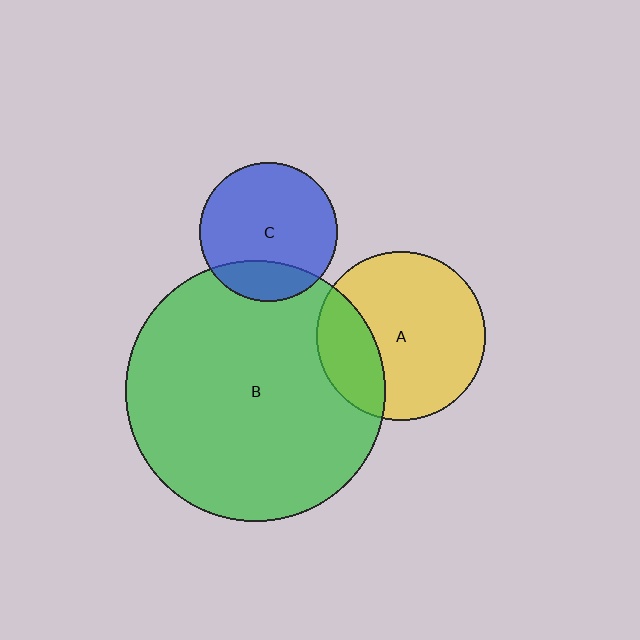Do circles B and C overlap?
Yes.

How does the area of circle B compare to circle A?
Approximately 2.4 times.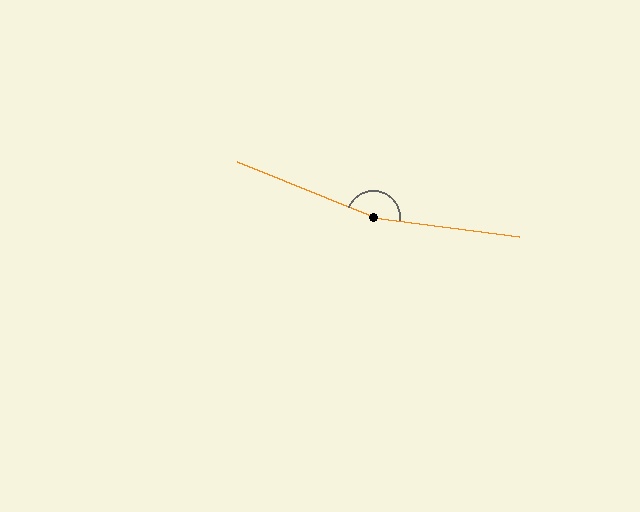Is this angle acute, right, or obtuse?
It is obtuse.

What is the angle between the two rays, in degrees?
Approximately 166 degrees.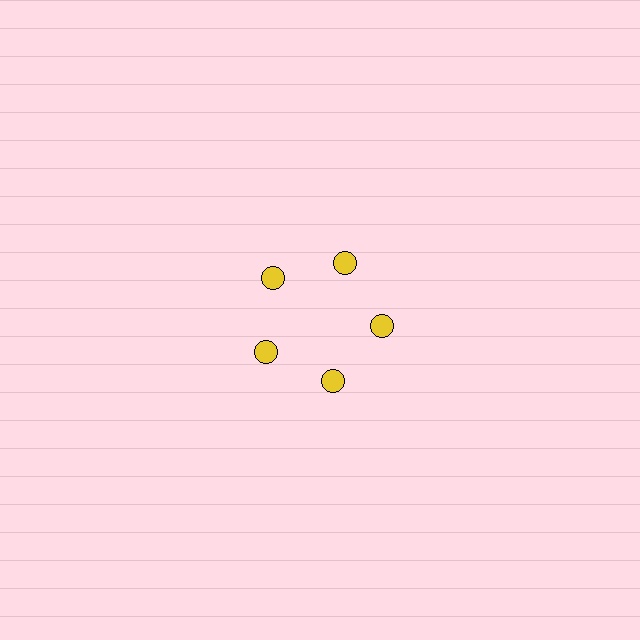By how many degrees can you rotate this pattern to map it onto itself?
The pattern maps onto itself every 72 degrees of rotation.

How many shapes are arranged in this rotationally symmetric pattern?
There are 5 shapes, arranged in 5 groups of 1.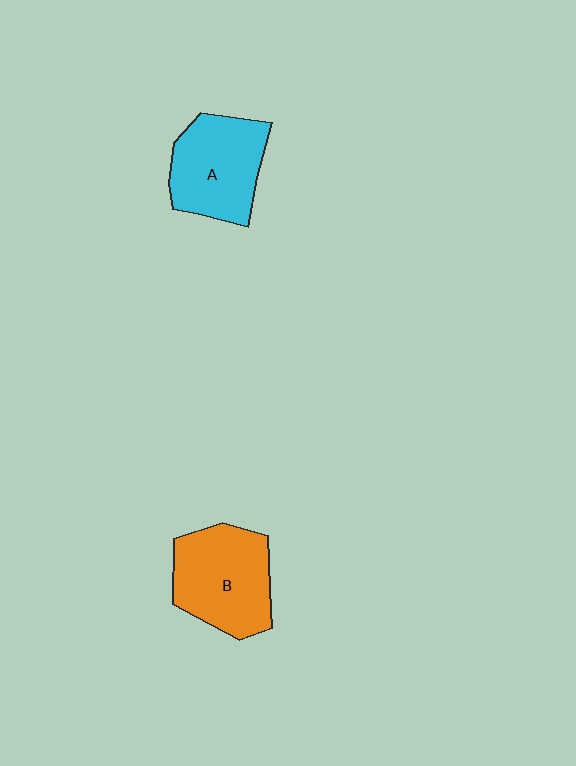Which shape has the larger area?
Shape B (orange).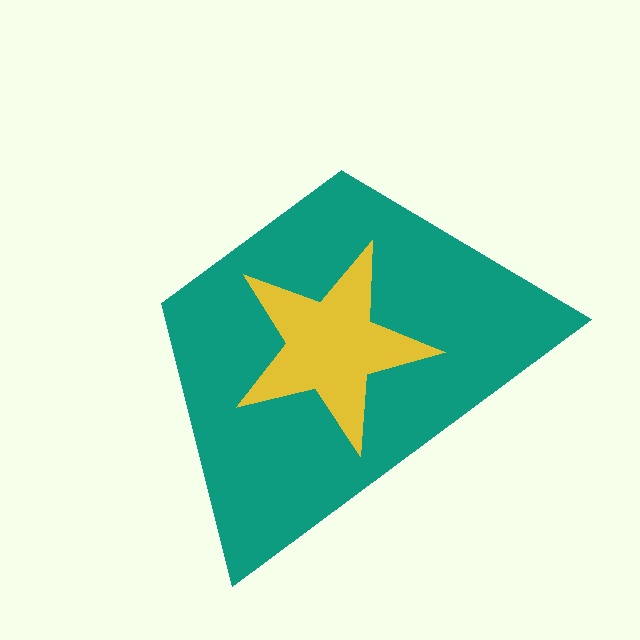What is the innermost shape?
The yellow star.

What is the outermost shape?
The teal trapezoid.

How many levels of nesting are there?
2.